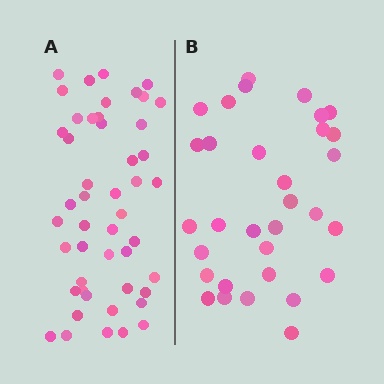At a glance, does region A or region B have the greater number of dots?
Region A (the left region) has more dots.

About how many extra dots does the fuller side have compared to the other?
Region A has approximately 15 more dots than region B.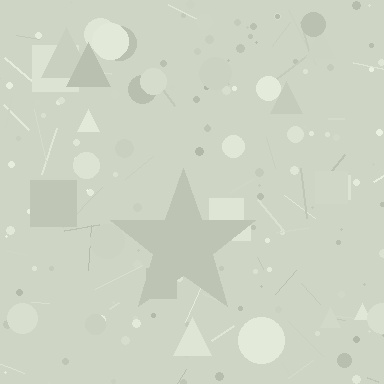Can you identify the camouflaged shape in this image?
The camouflaged shape is a star.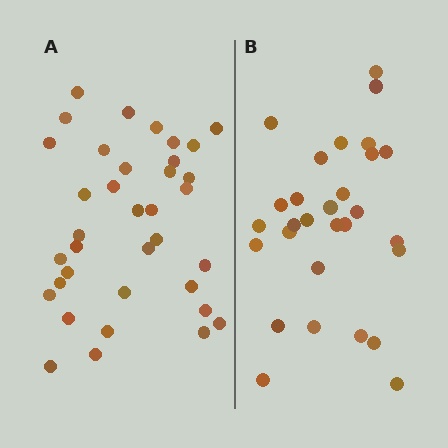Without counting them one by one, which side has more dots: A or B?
Region A (the left region) has more dots.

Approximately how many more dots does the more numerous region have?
Region A has roughly 8 or so more dots than region B.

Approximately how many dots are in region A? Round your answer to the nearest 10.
About 40 dots. (The exact count is 36, which rounds to 40.)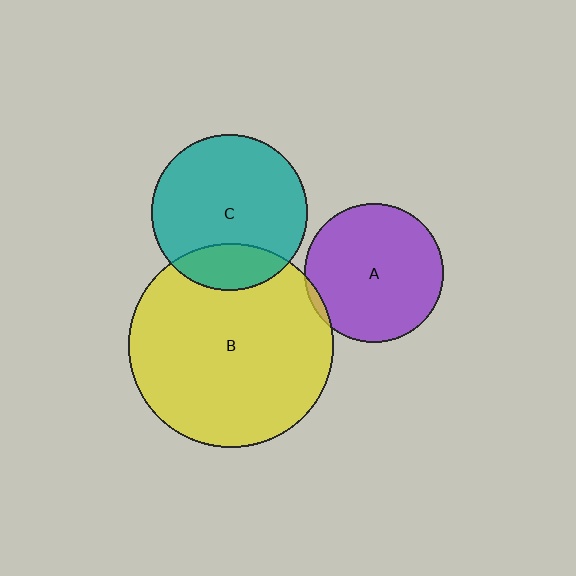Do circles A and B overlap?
Yes.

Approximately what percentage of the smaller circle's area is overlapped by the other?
Approximately 5%.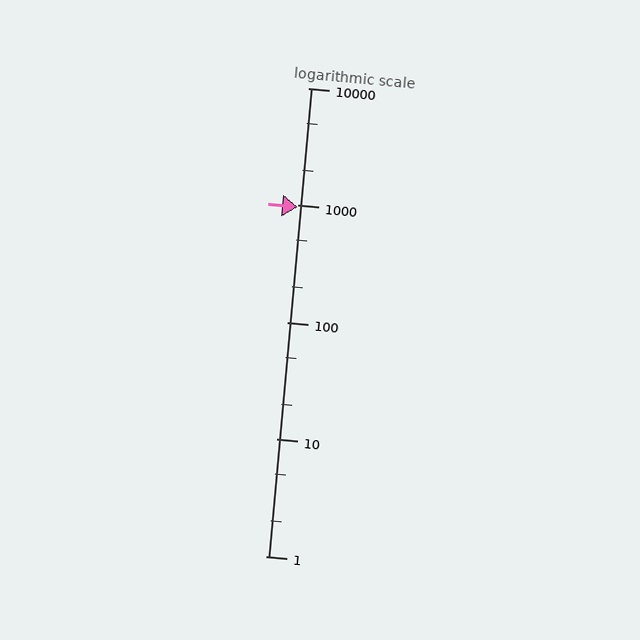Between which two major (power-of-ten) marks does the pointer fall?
The pointer is between 100 and 1000.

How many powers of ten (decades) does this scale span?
The scale spans 4 decades, from 1 to 10000.